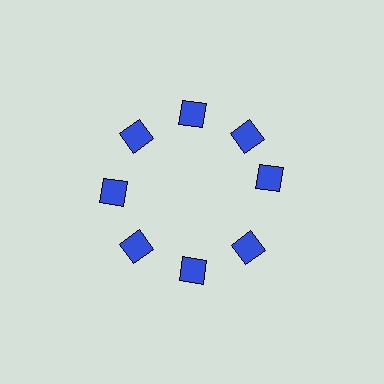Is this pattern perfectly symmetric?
No. The 8 blue squares are arranged in a ring, but one element near the 3 o'clock position is rotated out of alignment along the ring, breaking the 8-fold rotational symmetry.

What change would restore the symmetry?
The symmetry would be restored by rotating it back into even spacing with its neighbors so that all 8 squares sit at equal angles and equal distance from the center.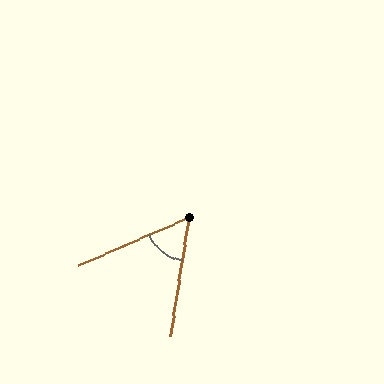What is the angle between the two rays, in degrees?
Approximately 57 degrees.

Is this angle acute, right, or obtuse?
It is acute.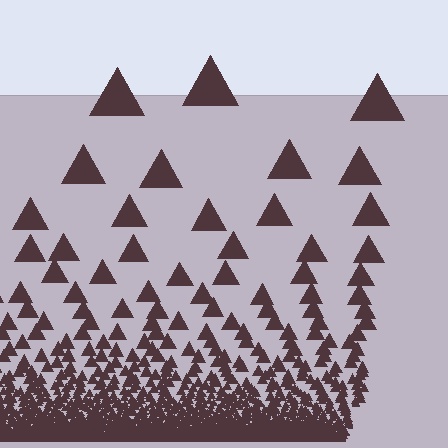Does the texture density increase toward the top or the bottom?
Density increases toward the bottom.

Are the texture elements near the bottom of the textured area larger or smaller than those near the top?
Smaller. The gradient is inverted — elements near the bottom are smaller and denser.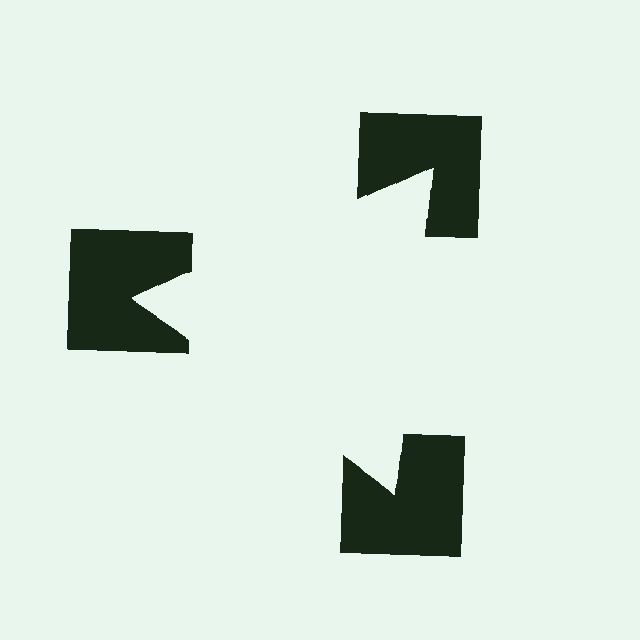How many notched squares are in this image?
There are 3 — one at each vertex of the illusory triangle.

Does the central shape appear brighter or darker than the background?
It typically appears slightly brighter than the background, even though no actual brightness change is drawn.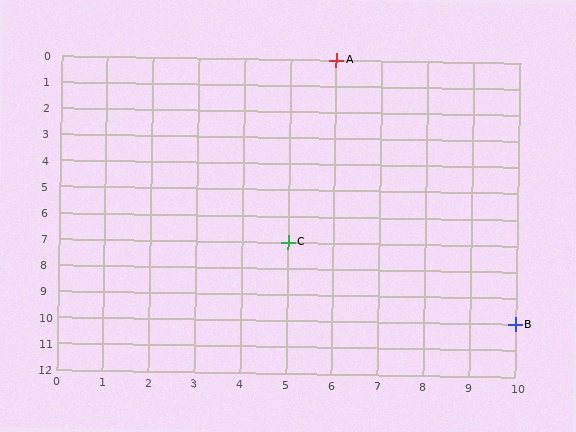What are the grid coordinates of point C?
Point C is at grid coordinates (5, 7).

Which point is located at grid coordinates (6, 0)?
Point A is at (6, 0).